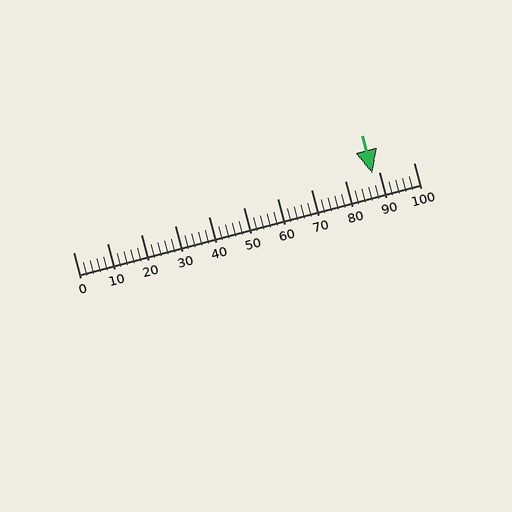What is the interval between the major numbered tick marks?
The major tick marks are spaced 10 units apart.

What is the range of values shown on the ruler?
The ruler shows values from 0 to 100.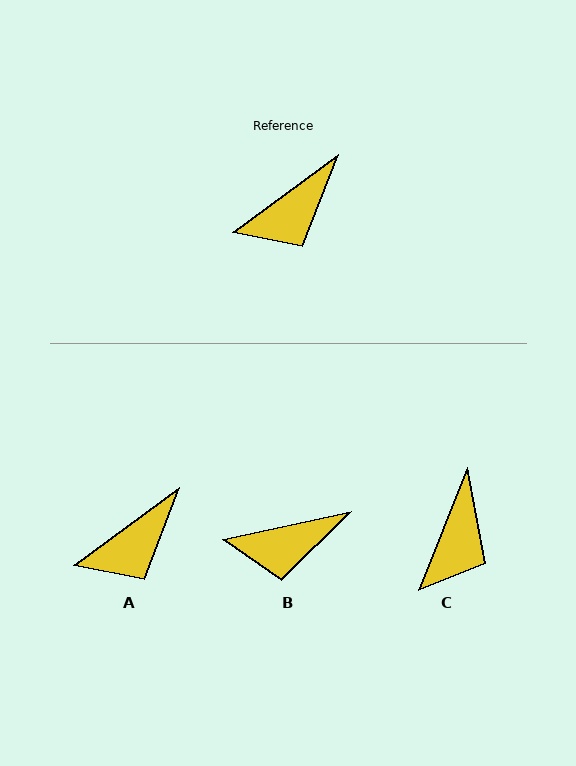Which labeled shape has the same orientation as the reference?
A.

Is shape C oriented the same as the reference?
No, it is off by about 32 degrees.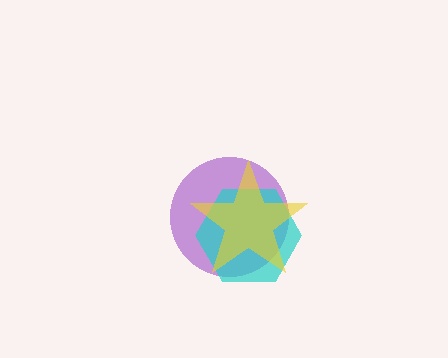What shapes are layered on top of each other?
The layered shapes are: a purple circle, a cyan hexagon, a yellow star.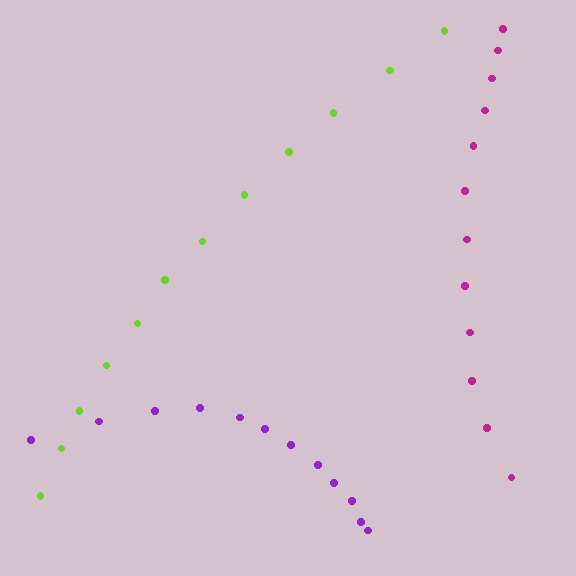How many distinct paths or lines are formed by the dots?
There are 3 distinct paths.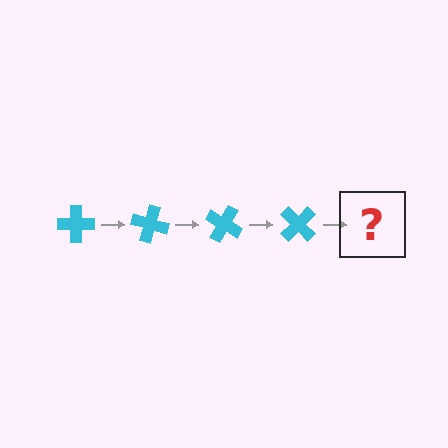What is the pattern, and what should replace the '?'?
The pattern is that the cross rotates 15 degrees each step. The '?' should be a cyan cross rotated 60 degrees.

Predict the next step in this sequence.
The next step is a cyan cross rotated 60 degrees.